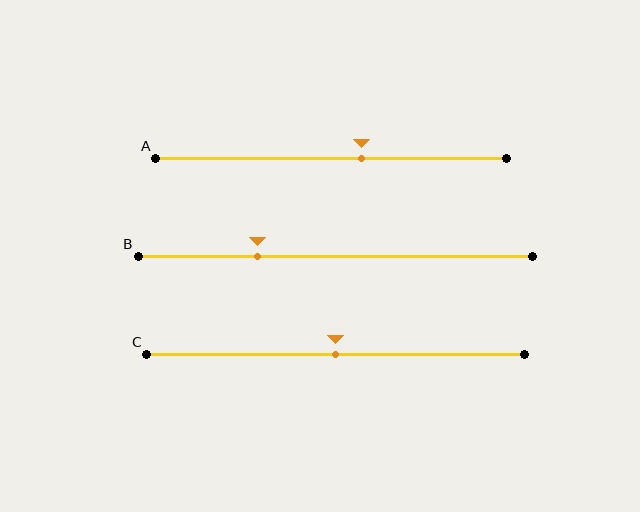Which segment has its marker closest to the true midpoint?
Segment C has its marker closest to the true midpoint.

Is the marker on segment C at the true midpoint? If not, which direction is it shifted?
Yes, the marker on segment C is at the true midpoint.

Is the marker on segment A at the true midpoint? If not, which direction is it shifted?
No, the marker on segment A is shifted to the right by about 9% of the segment length.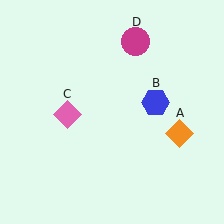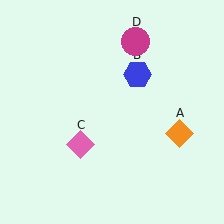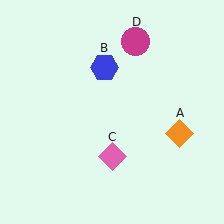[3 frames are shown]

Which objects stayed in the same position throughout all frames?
Orange diamond (object A) and magenta circle (object D) remained stationary.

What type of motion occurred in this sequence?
The blue hexagon (object B), pink diamond (object C) rotated counterclockwise around the center of the scene.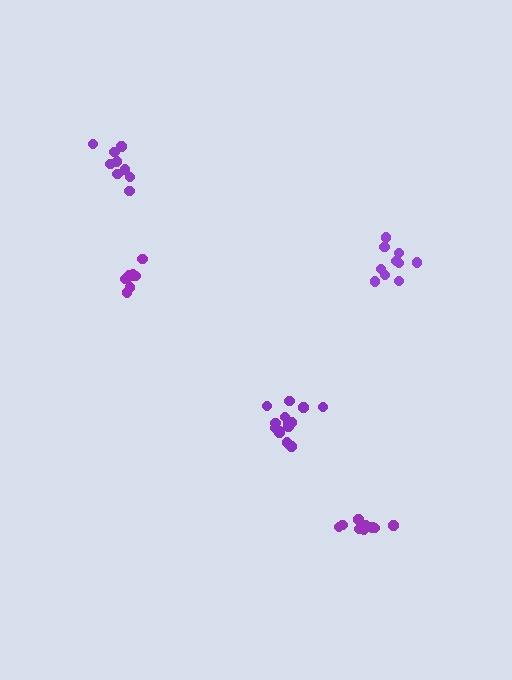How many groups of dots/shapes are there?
There are 5 groups.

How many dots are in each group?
Group 1: 9 dots, Group 2: 10 dots, Group 3: 14 dots, Group 4: 9 dots, Group 5: 9 dots (51 total).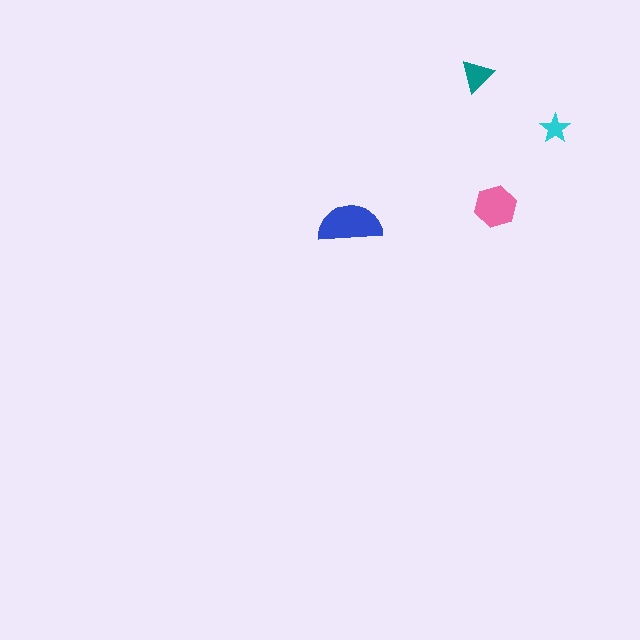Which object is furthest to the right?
The cyan star is rightmost.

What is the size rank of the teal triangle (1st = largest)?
3rd.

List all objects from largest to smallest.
The blue semicircle, the pink hexagon, the teal triangle, the cyan star.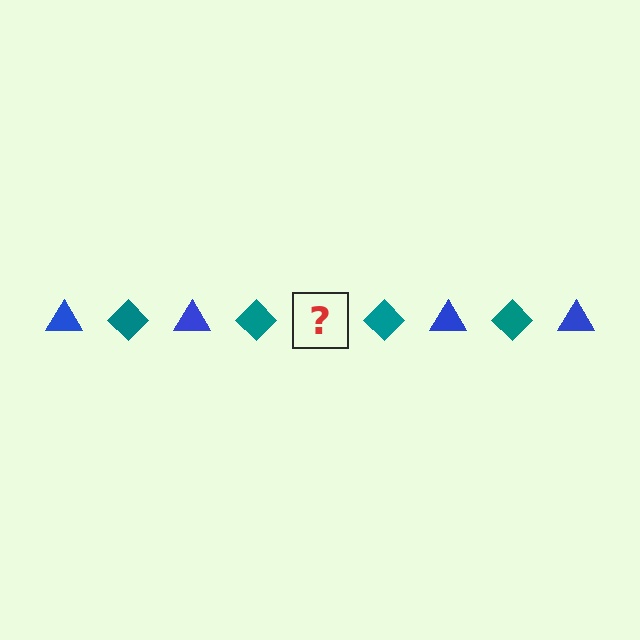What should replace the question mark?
The question mark should be replaced with a blue triangle.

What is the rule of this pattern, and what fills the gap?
The rule is that the pattern alternates between blue triangle and teal diamond. The gap should be filled with a blue triangle.